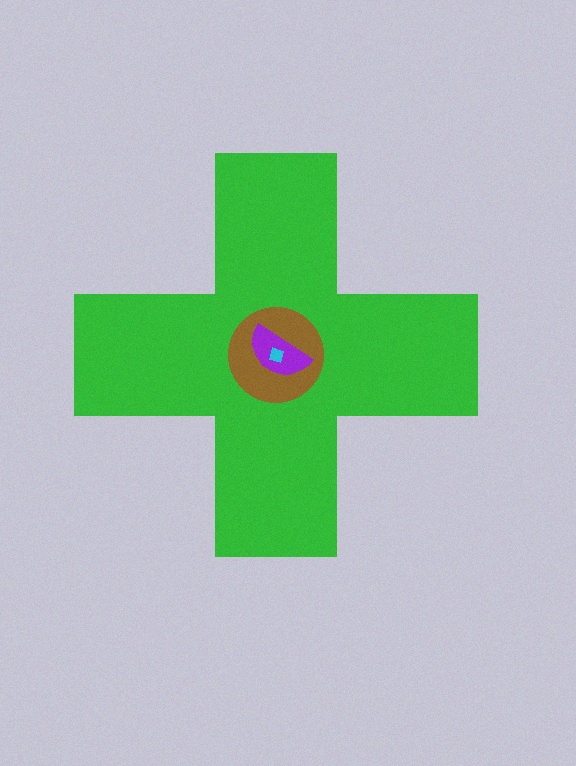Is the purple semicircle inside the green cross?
Yes.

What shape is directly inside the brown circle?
The purple semicircle.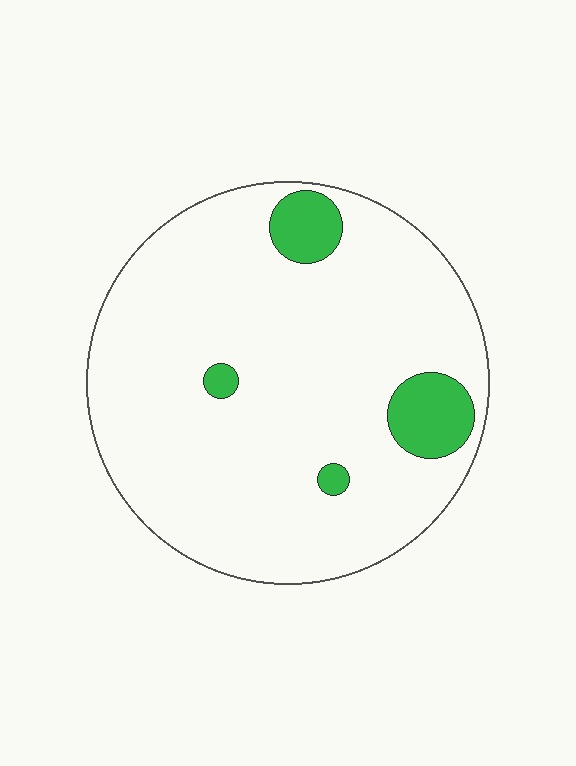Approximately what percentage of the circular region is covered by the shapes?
Approximately 10%.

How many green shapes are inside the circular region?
4.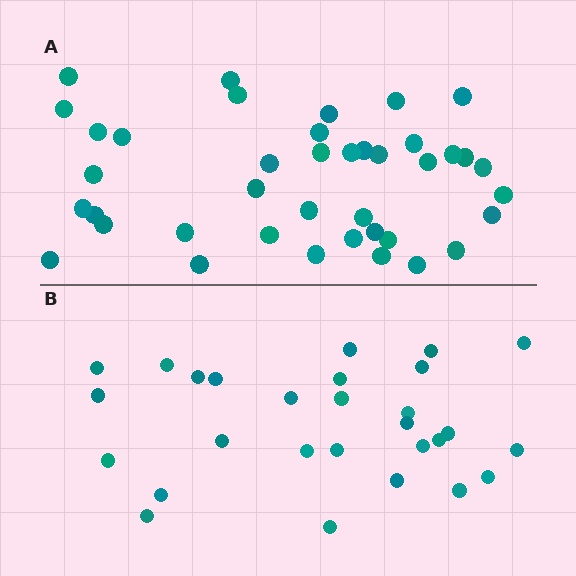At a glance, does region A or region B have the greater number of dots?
Region A (the top region) has more dots.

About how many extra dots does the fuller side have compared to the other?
Region A has roughly 12 or so more dots than region B.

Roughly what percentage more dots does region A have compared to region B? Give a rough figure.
About 45% more.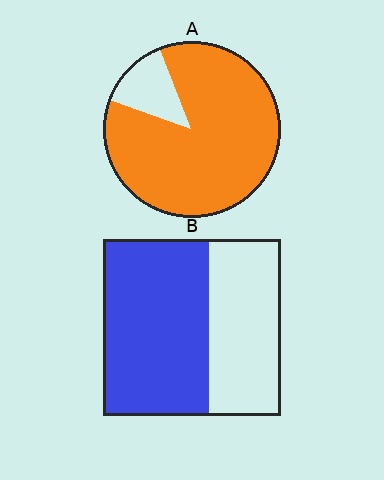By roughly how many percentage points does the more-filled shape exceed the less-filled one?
By roughly 25 percentage points (A over B).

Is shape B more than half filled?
Yes.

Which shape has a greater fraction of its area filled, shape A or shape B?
Shape A.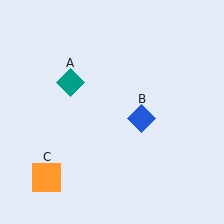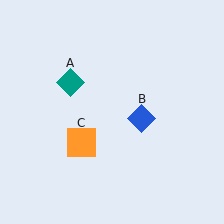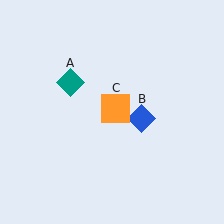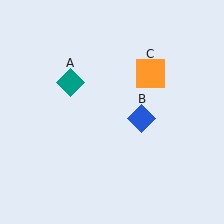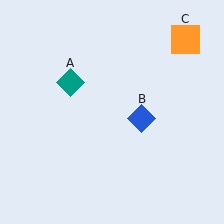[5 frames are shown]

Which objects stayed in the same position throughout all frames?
Teal diamond (object A) and blue diamond (object B) remained stationary.